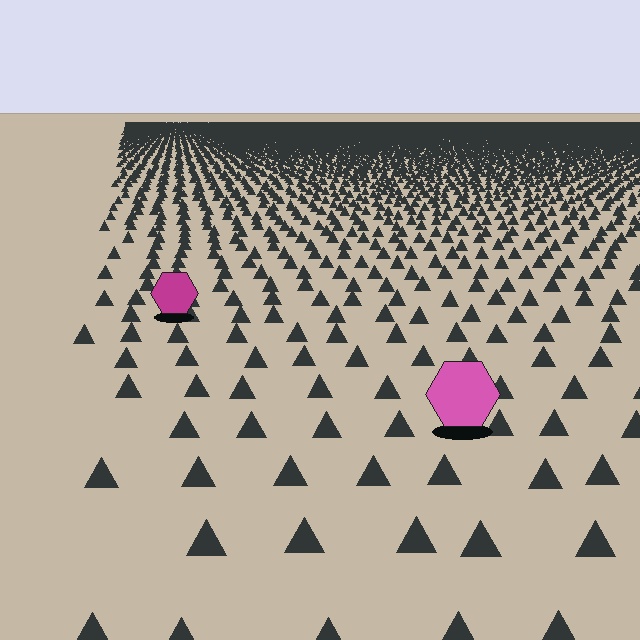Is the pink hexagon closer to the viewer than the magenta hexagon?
Yes. The pink hexagon is closer — you can tell from the texture gradient: the ground texture is coarser near it.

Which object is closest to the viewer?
The pink hexagon is closest. The texture marks near it are larger and more spread out.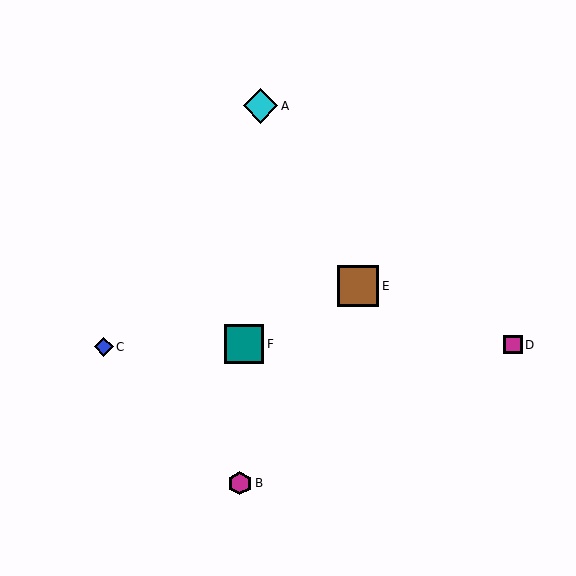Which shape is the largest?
The brown square (labeled E) is the largest.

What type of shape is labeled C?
Shape C is a blue diamond.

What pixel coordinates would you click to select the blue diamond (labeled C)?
Click at (104, 347) to select the blue diamond C.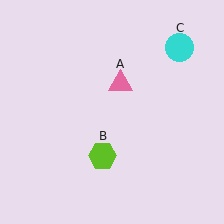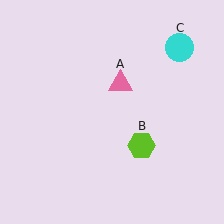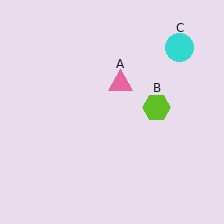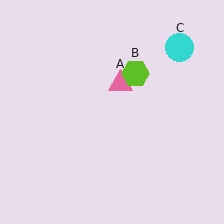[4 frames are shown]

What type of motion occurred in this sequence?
The lime hexagon (object B) rotated counterclockwise around the center of the scene.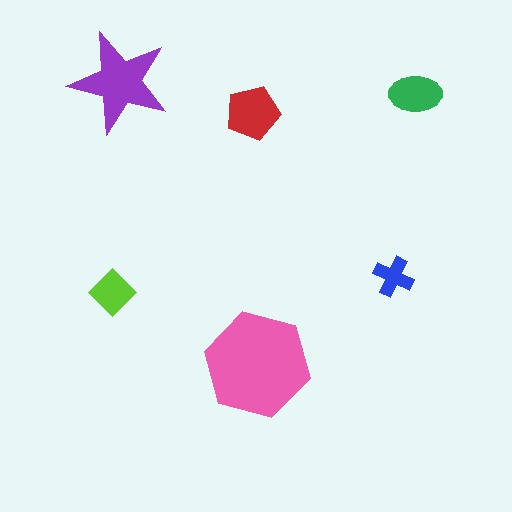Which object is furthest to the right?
The green ellipse is rightmost.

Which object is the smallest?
The blue cross.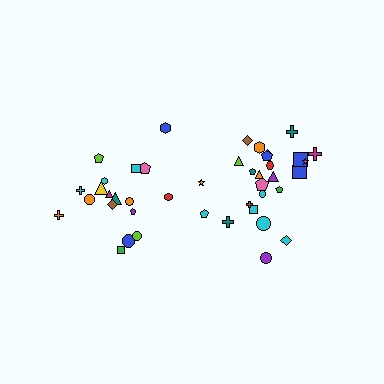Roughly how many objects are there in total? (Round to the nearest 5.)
Roughly 45 objects in total.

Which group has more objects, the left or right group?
The right group.